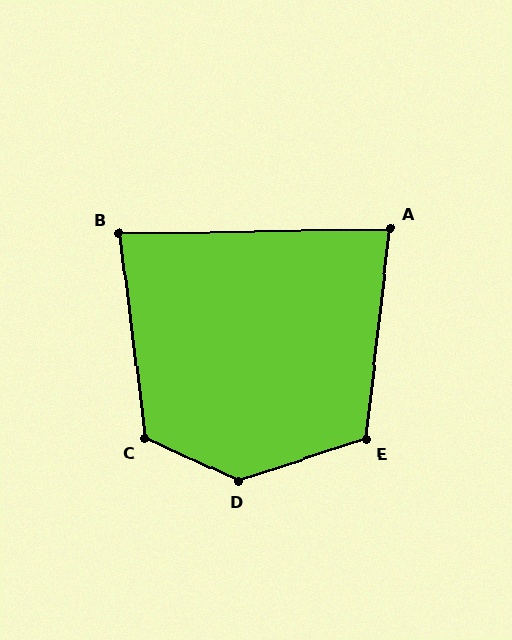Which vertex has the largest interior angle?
D, at approximately 137 degrees.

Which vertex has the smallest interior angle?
A, at approximately 83 degrees.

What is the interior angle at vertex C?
Approximately 122 degrees (obtuse).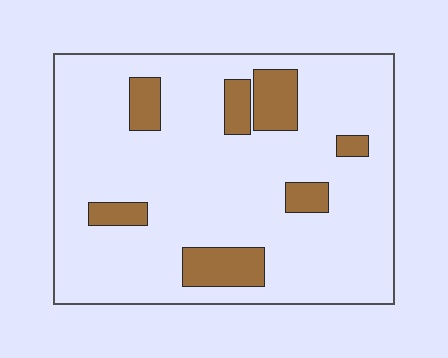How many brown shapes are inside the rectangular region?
7.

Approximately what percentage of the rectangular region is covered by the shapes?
Approximately 15%.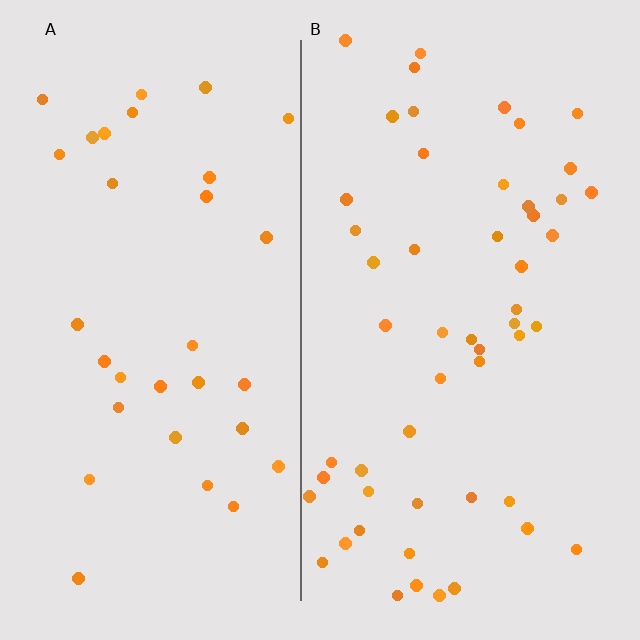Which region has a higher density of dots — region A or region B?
B (the right).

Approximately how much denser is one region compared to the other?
Approximately 1.6× — region B over region A.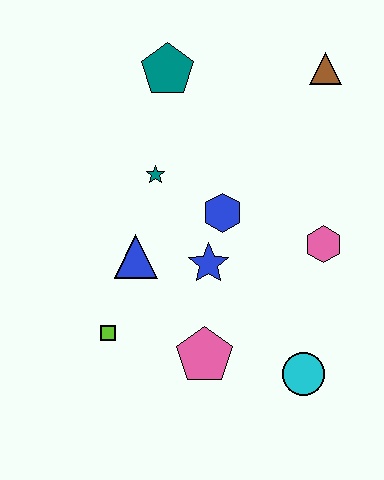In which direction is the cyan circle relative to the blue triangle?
The cyan circle is to the right of the blue triangle.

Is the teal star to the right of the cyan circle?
No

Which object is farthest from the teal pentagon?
The cyan circle is farthest from the teal pentagon.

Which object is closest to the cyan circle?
The pink pentagon is closest to the cyan circle.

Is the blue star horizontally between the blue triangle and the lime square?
No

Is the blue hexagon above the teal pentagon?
No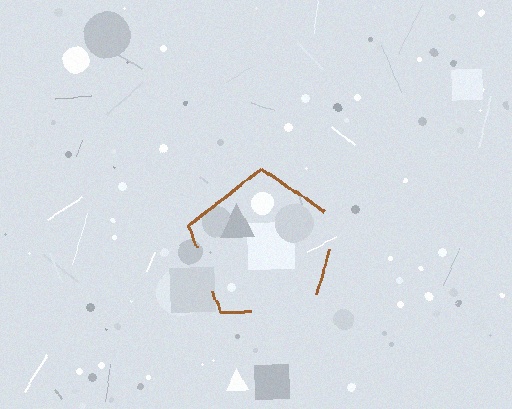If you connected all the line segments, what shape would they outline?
They would outline a pentagon.